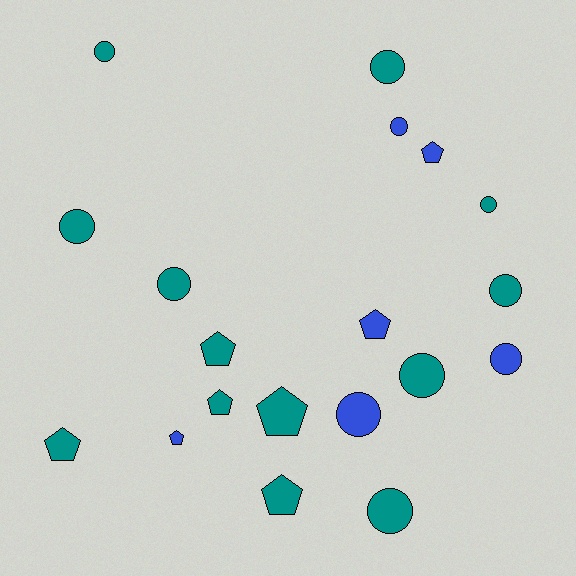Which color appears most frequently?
Teal, with 13 objects.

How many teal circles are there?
There are 8 teal circles.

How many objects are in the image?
There are 19 objects.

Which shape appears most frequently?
Circle, with 11 objects.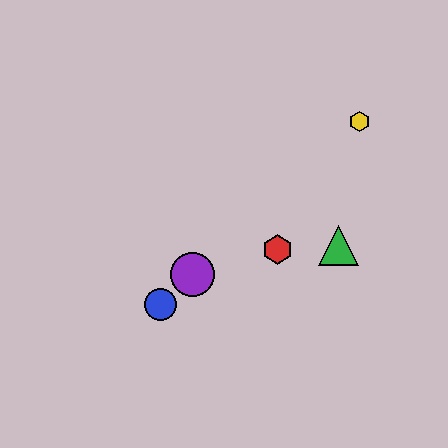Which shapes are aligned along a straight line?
The blue circle, the yellow hexagon, the purple circle are aligned along a straight line.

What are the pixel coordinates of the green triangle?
The green triangle is at (338, 246).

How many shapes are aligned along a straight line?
3 shapes (the blue circle, the yellow hexagon, the purple circle) are aligned along a straight line.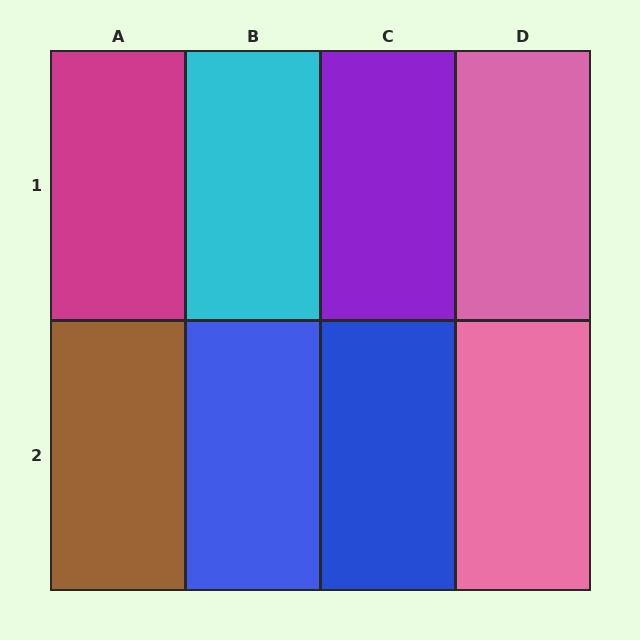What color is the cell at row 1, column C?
Purple.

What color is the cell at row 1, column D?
Pink.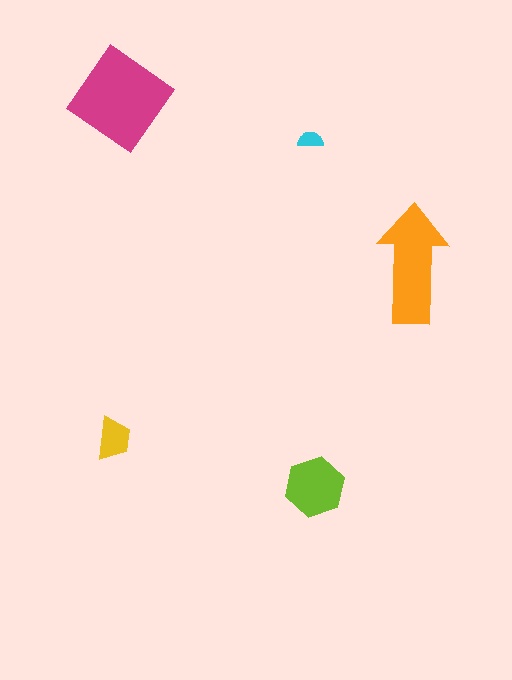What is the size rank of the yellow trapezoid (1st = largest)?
4th.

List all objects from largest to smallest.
The magenta diamond, the orange arrow, the lime hexagon, the yellow trapezoid, the cyan semicircle.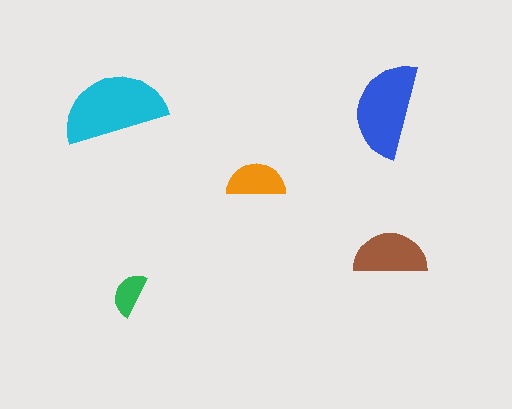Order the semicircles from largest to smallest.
the cyan one, the blue one, the brown one, the orange one, the green one.